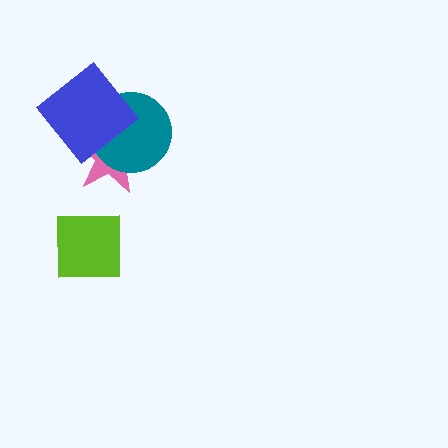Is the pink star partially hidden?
Yes, it is partially covered by another shape.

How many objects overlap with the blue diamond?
2 objects overlap with the blue diamond.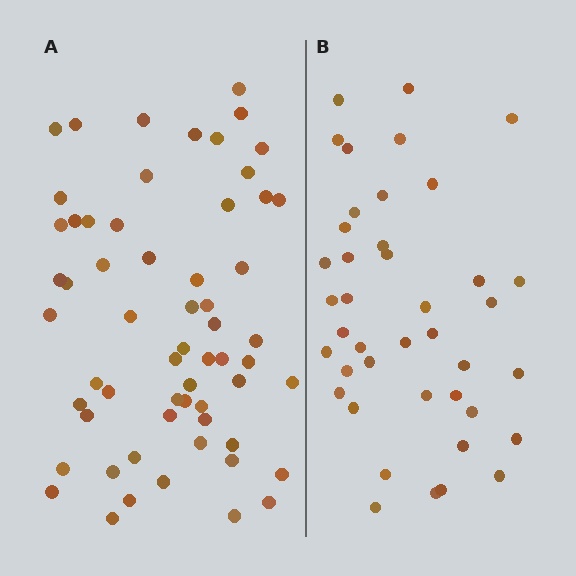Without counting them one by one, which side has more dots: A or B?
Region A (the left region) has more dots.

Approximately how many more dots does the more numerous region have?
Region A has approximately 20 more dots than region B.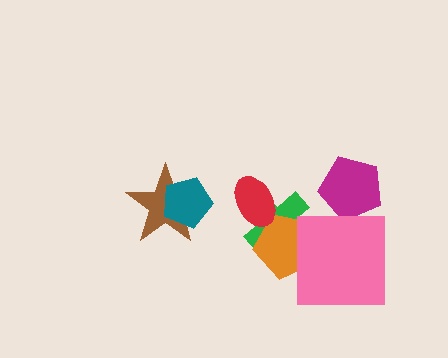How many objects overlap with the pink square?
1 object overlaps with the pink square.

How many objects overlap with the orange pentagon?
3 objects overlap with the orange pentagon.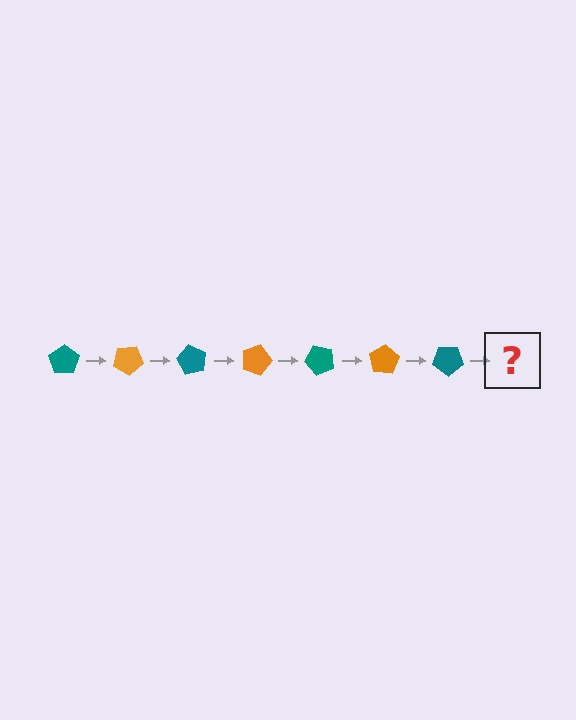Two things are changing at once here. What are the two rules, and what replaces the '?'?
The two rules are that it rotates 30 degrees each step and the color cycles through teal and orange. The '?' should be an orange pentagon, rotated 210 degrees from the start.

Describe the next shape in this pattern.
It should be an orange pentagon, rotated 210 degrees from the start.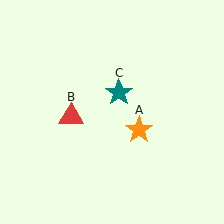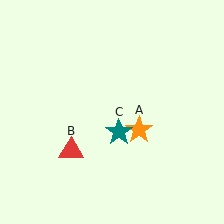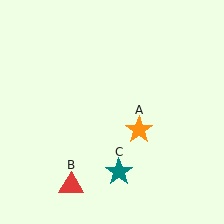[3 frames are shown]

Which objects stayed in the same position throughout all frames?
Orange star (object A) remained stationary.